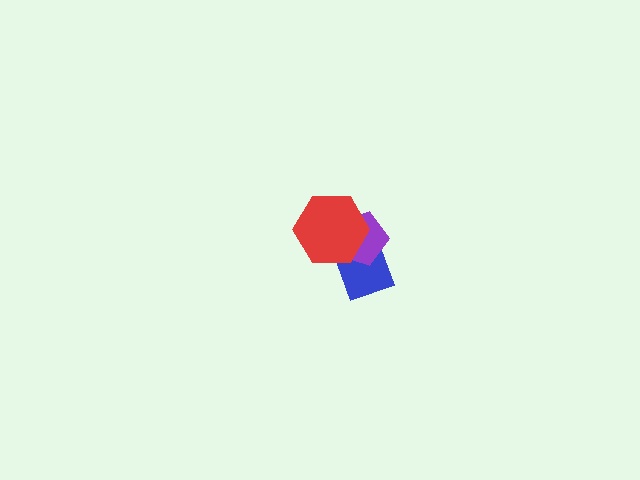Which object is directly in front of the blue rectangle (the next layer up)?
The purple pentagon is directly in front of the blue rectangle.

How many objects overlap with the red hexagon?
2 objects overlap with the red hexagon.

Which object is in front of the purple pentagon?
The red hexagon is in front of the purple pentagon.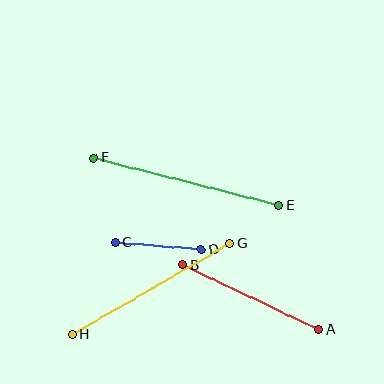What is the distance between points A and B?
The distance is approximately 150 pixels.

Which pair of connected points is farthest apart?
Points E and F are farthest apart.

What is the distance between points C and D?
The distance is approximately 86 pixels.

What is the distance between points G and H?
The distance is approximately 182 pixels.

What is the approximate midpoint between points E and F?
The midpoint is at approximately (186, 182) pixels.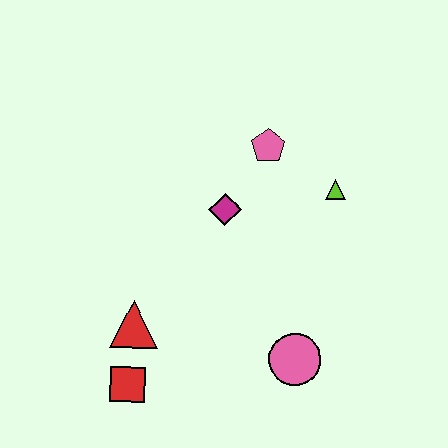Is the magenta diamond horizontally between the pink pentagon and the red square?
Yes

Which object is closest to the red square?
The red triangle is closest to the red square.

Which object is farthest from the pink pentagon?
The red square is farthest from the pink pentagon.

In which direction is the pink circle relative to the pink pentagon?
The pink circle is below the pink pentagon.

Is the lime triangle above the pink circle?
Yes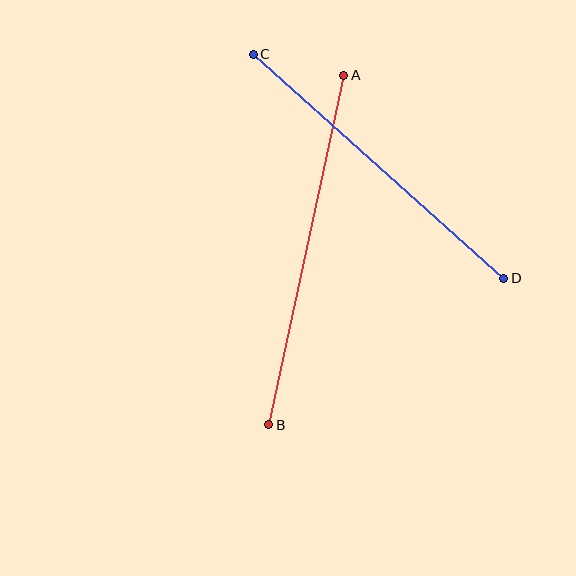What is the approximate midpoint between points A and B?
The midpoint is at approximately (306, 250) pixels.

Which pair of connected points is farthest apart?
Points A and B are farthest apart.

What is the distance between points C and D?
The distance is approximately 336 pixels.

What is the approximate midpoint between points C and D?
The midpoint is at approximately (379, 166) pixels.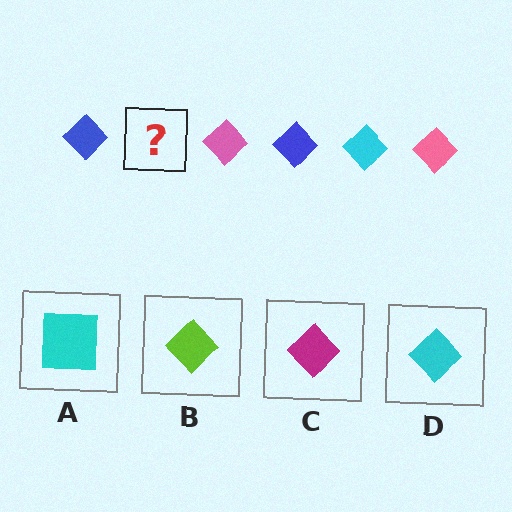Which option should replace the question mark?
Option D.